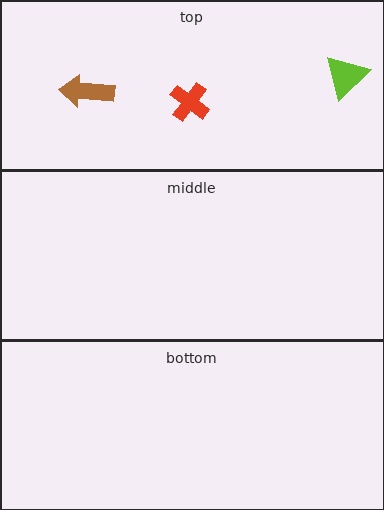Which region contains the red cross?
The top region.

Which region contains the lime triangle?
The top region.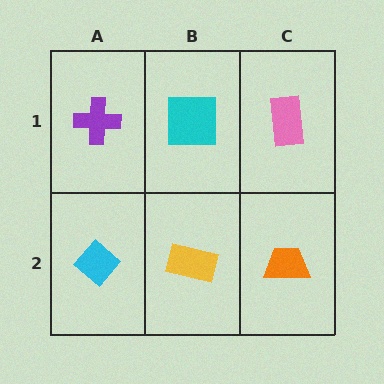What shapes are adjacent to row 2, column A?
A purple cross (row 1, column A), a yellow rectangle (row 2, column B).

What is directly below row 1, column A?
A cyan diamond.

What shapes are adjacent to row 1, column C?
An orange trapezoid (row 2, column C), a cyan square (row 1, column B).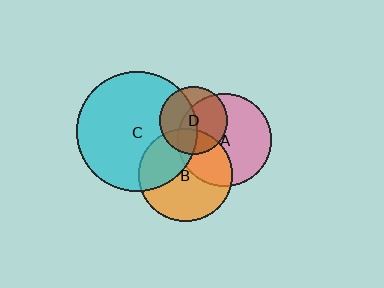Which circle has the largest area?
Circle C (cyan).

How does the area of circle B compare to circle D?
Approximately 1.8 times.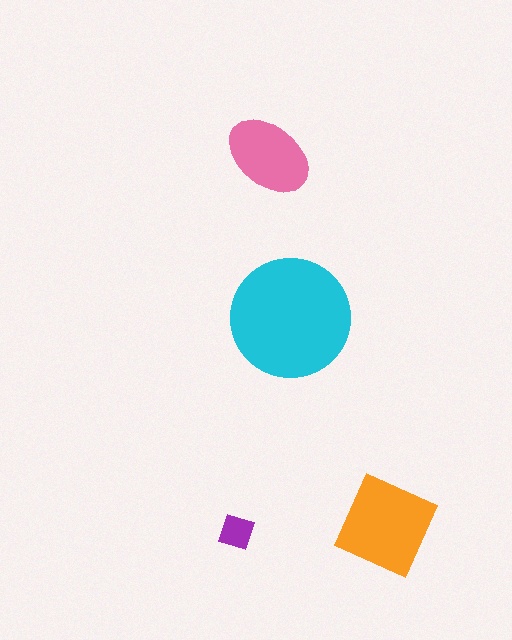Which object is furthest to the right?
The orange square is rightmost.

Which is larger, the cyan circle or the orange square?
The cyan circle.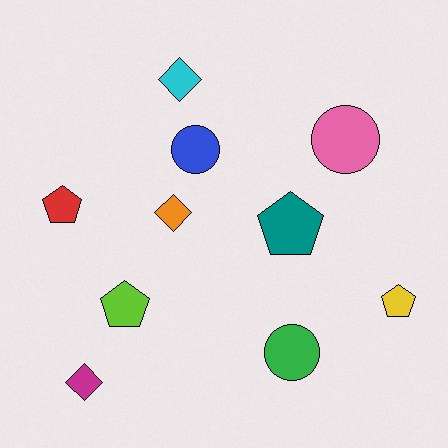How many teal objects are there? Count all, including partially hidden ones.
There is 1 teal object.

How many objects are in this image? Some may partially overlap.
There are 10 objects.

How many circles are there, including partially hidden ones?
There are 3 circles.